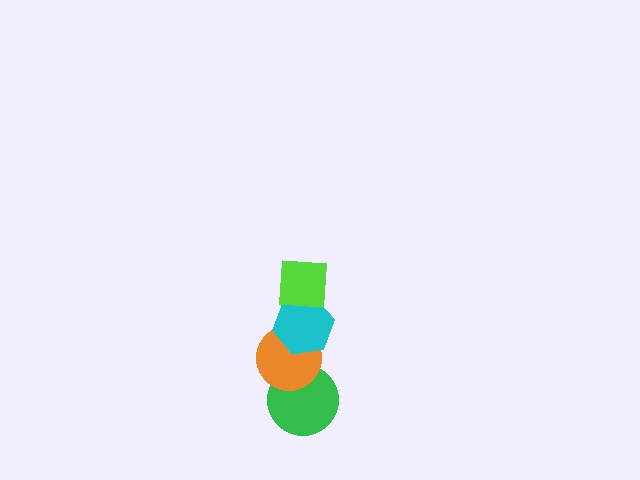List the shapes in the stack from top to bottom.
From top to bottom: the lime square, the cyan hexagon, the orange circle, the green circle.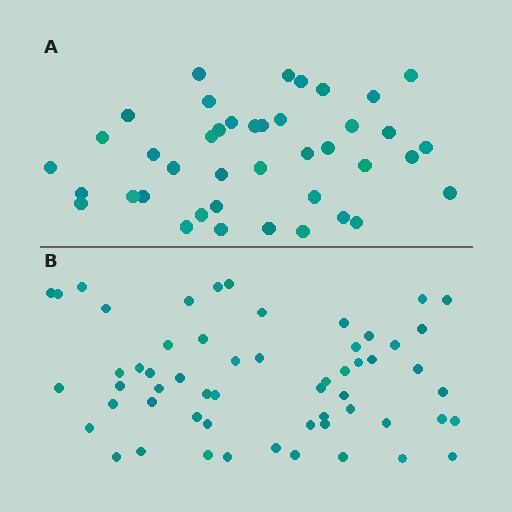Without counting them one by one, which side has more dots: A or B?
Region B (the bottom region) has more dots.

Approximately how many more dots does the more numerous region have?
Region B has approximately 15 more dots than region A.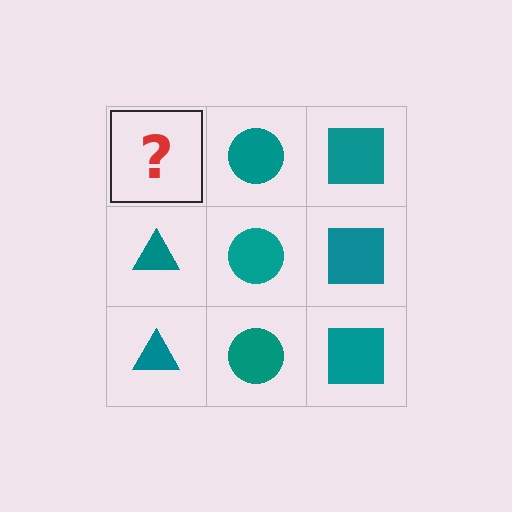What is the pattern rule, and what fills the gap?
The rule is that each column has a consistent shape. The gap should be filled with a teal triangle.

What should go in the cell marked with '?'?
The missing cell should contain a teal triangle.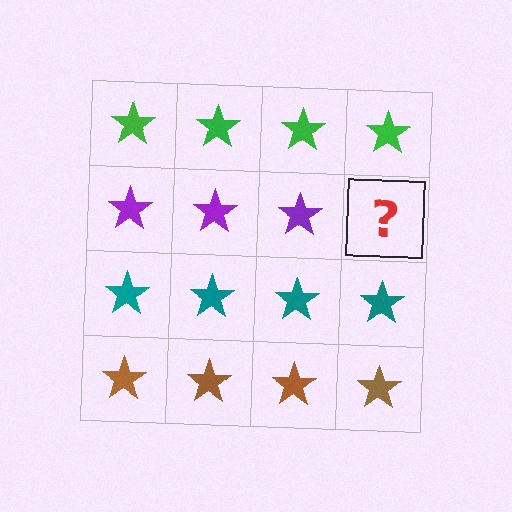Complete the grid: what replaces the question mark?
The question mark should be replaced with a purple star.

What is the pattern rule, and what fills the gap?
The rule is that each row has a consistent color. The gap should be filled with a purple star.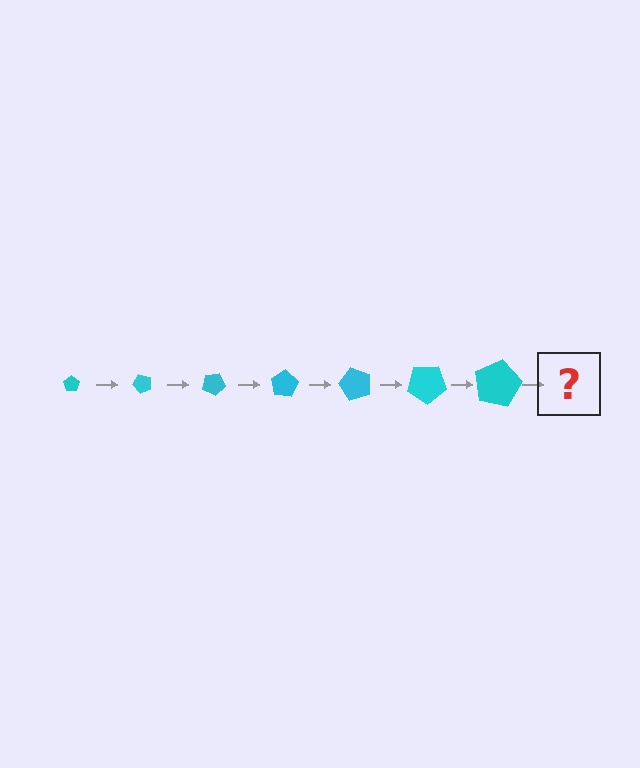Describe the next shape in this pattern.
It should be a pentagon, larger than the previous one and rotated 350 degrees from the start.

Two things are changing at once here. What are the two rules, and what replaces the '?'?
The two rules are that the pentagon grows larger each step and it rotates 50 degrees each step. The '?' should be a pentagon, larger than the previous one and rotated 350 degrees from the start.